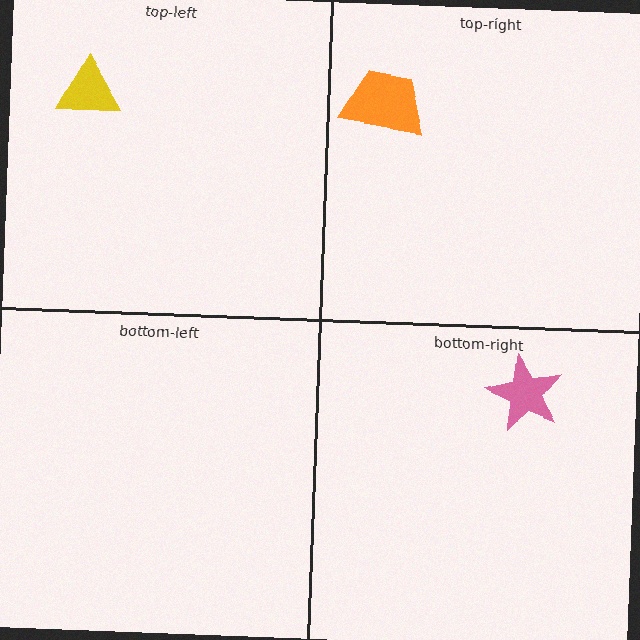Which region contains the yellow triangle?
The top-left region.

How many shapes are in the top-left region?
1.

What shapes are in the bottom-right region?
The pink star.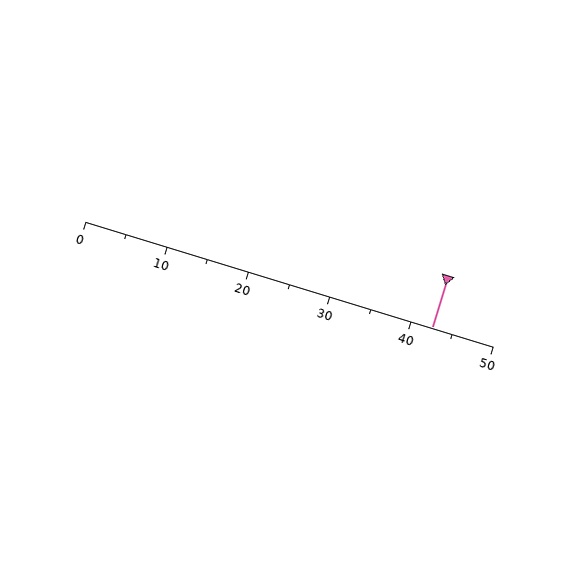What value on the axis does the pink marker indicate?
The marker indicates approximately 42.5.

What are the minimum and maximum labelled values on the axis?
The axis runs from 0 to 50.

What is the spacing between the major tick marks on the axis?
The major ticks are spaced 10 apart.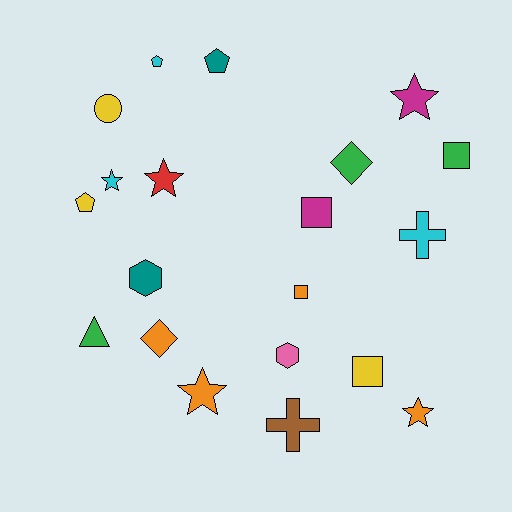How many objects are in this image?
There are 20 objects.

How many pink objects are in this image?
There is 1 pink object.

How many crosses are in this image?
There are 2 crosses.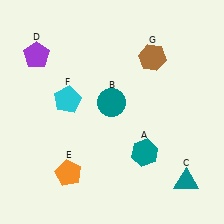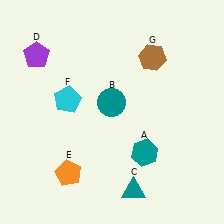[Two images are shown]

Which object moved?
The teal triangle (C) moved left.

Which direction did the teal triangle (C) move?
The teal triangle (C) moved left.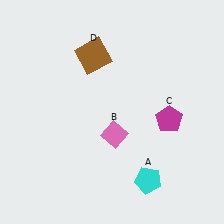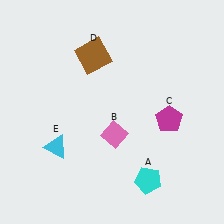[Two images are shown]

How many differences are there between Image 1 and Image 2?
There is 1 difference between the two images.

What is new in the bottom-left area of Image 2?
A cyan triangle (E) was added in the bottom-left area of Image 2.